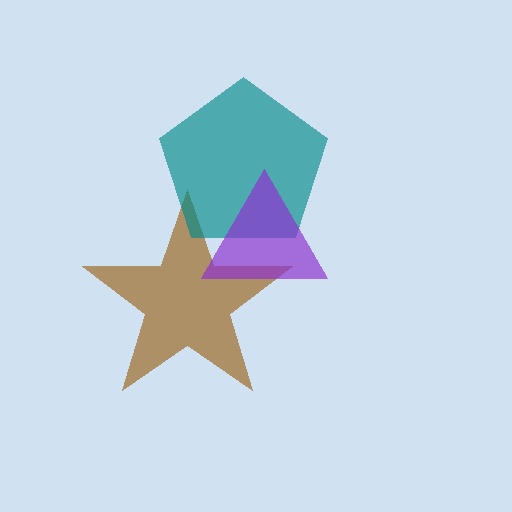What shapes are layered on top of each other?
The layered shapes are: a brown star, a teal pentagon, a purple triangle.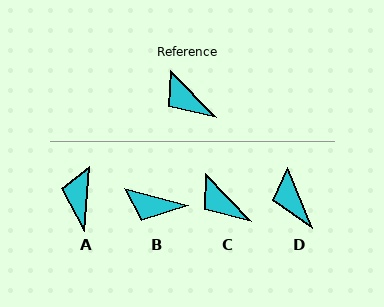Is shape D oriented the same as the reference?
No, it is off by about 22 degrees.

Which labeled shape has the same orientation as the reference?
C.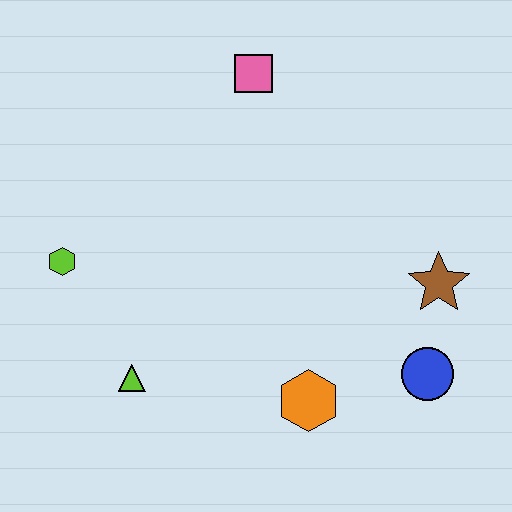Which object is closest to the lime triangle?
The lime hexagon is closest to the lime triangle.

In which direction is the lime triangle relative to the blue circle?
The lime triangle is to the left of the blue circle.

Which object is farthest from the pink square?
The blue circle is farthest from the pink square.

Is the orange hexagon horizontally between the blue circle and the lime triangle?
Yes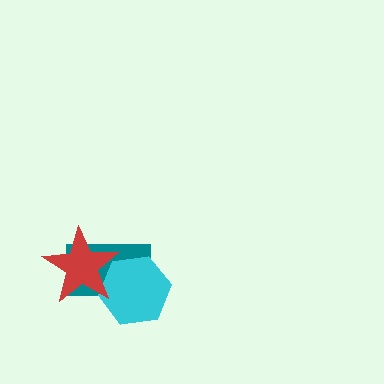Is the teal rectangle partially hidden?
Yes, it is partially covered by another shape.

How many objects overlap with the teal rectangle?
2 objects overlap with the teal rectangle.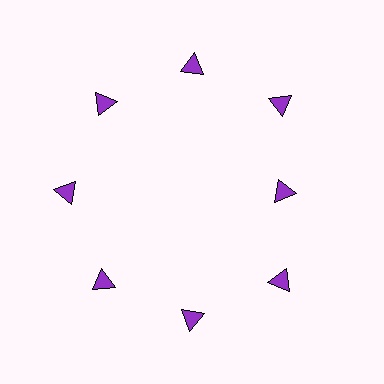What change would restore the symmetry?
The symmetry would be restored by moving it outward, back onto the ring so that all 8 triangles sit at equal angles and equal distance from the center.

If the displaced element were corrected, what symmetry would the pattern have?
It would have 8-fold rotational symmetry — the pattern would map onto itself every 45 degrees.